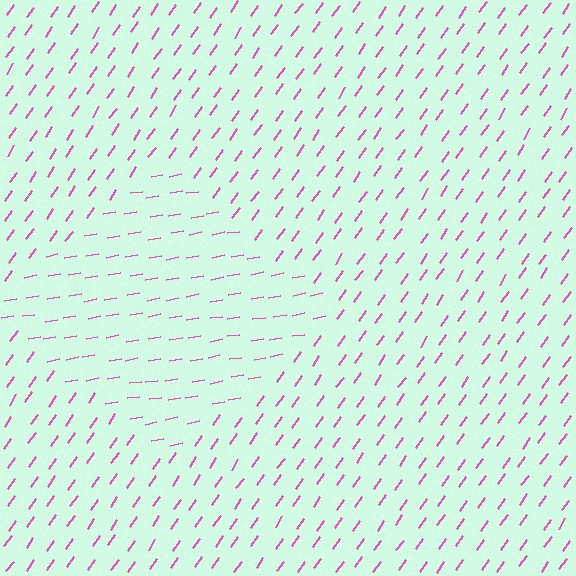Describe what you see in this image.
The image is filled with small pink line segments. A diamond region in the image has lines oriented differently from the surrounding lines, creating a visible texture boundary.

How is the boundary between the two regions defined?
The boundary is defined purely by a change in line orientation (approximately 45 degrees difference). All lines are the same color and thickness.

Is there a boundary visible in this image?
Yes, there is a texture boundary formed by a change in line orientation.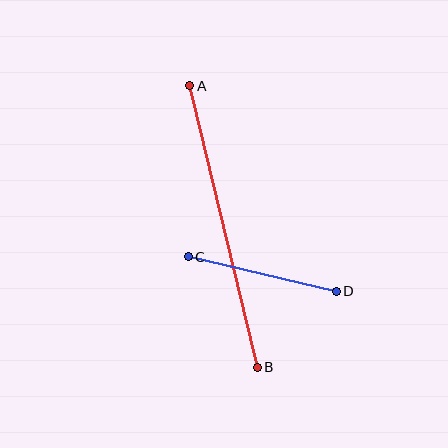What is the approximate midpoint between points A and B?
The midpoint is at approximately (224, 226) pixels.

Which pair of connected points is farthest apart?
Points A and B are farthest apart.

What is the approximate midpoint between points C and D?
The midpoint is at approximately (262, 274) pixels.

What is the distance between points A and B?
The distance is approximately 289 pixels.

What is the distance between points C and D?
The distance is approximately 152 pixels.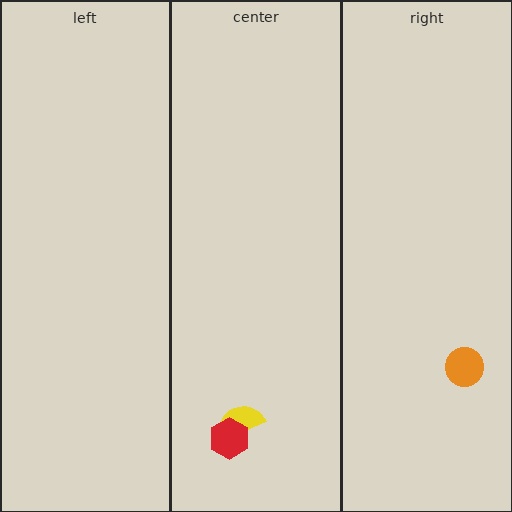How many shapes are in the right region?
1.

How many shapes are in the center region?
2.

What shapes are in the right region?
The orange circle.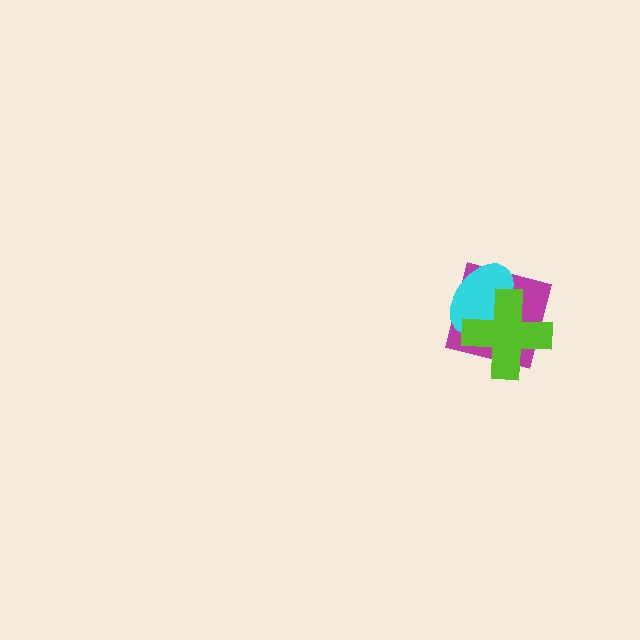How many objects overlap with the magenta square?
2 objects overlap with the magenta square.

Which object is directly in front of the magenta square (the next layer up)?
The cyan ellipse is directly in front of the magenta square.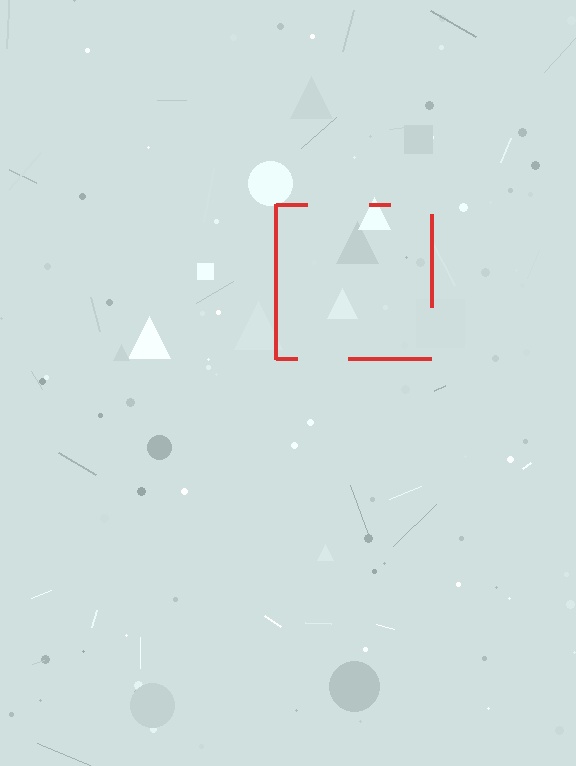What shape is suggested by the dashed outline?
The dashed outline suggests a square.